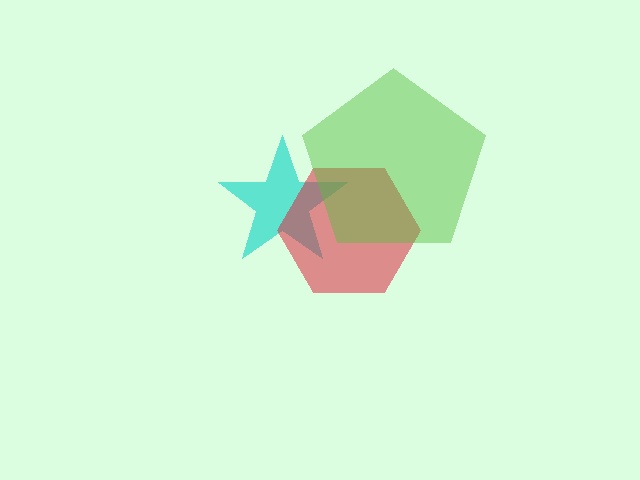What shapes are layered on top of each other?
The layered shapes are: a cyan star, a red hexagon, a lime pentagon.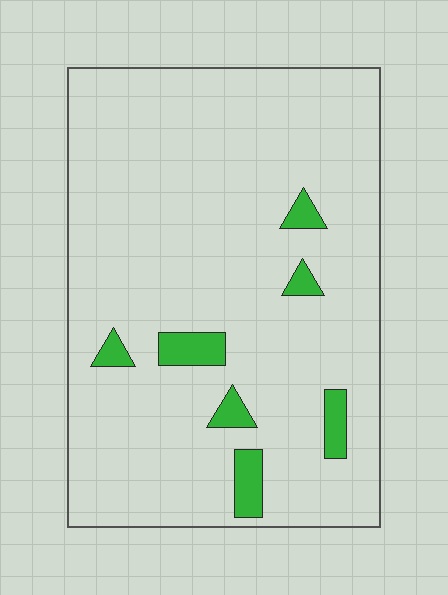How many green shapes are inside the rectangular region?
7.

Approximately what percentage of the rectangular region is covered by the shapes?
Approximately 5%.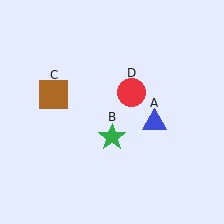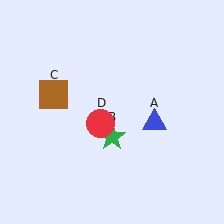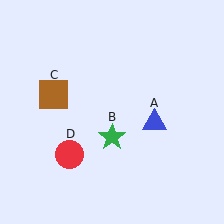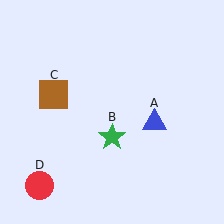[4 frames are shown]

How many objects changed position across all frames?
1 object changed position: red circle (object D).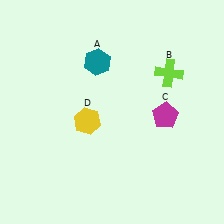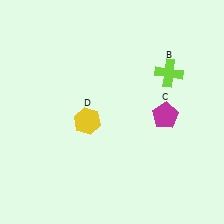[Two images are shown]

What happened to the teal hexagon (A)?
The teal hexagon (A) was removed in Image 2. It was in the top-left area of Image 1.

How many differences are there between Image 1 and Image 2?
There is 1 difference between the two images.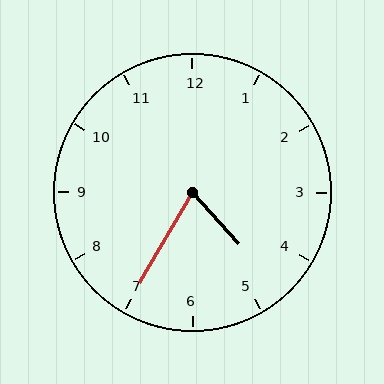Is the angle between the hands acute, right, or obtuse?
It is acute.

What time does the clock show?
4:35.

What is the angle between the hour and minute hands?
Approximately 72 degrees.